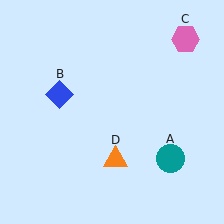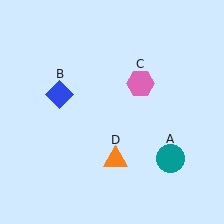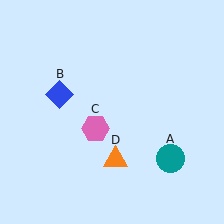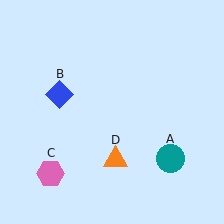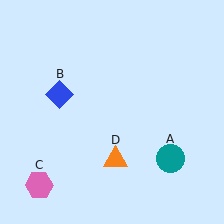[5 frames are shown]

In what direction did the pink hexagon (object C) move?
The pink hexagon (object C) moved down and to the left.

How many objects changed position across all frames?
1 object changed position: pink hexagon (object C).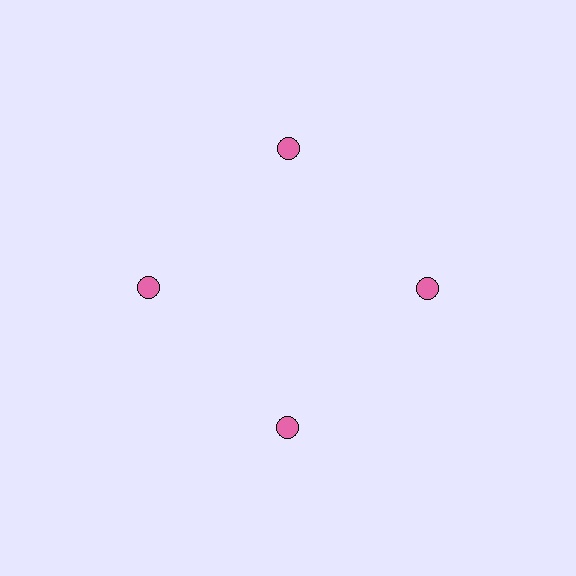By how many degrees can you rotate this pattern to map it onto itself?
The pattern maps onto itself every 90 degrees of rotation.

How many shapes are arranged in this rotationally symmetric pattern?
There are 4 shapes, arranged in 4 groups of 1.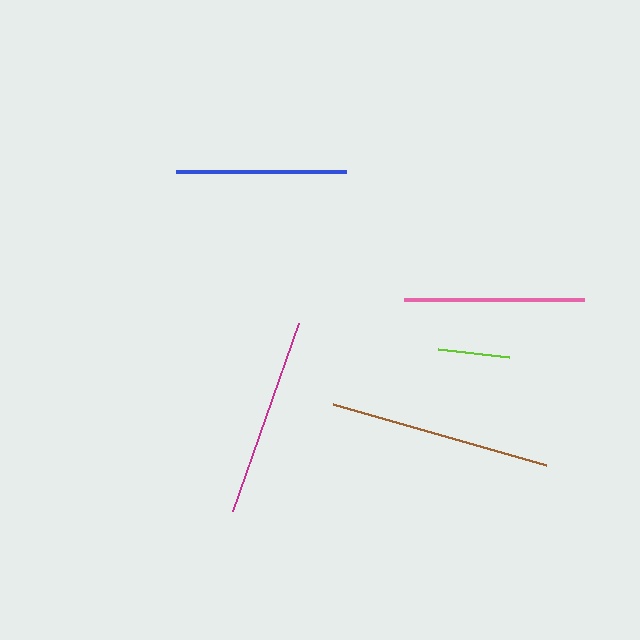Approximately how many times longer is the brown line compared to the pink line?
The brown line is approximately 1.2 times the length of the pink line.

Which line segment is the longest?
The brown line is the longest at approximately 222 pixels.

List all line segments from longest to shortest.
From longest to shortest: brown, magenta, pink, blue, lime.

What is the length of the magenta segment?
The magenta segment is approximately 199 pixels long.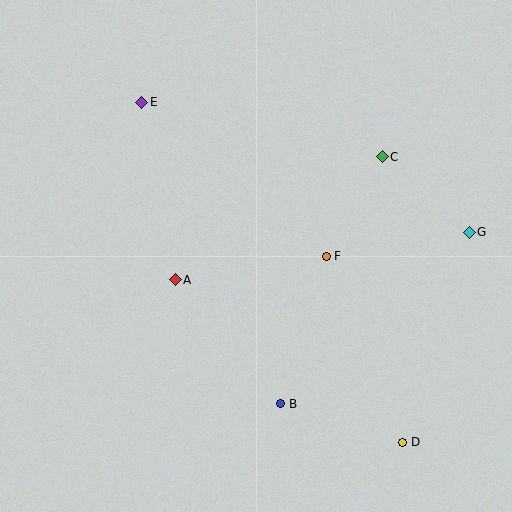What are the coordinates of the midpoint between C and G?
The midpoint between C and G is at (426, 194).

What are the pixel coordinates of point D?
Point D is at (403, 442).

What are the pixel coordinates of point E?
Point E is at (142, 102).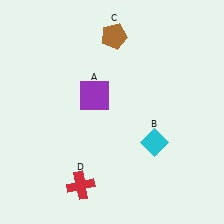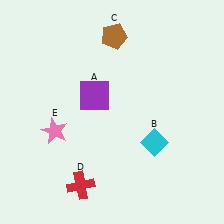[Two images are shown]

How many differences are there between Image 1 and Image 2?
There is 1 difference between the two images.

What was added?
A pink star (E) was added in Image 2.